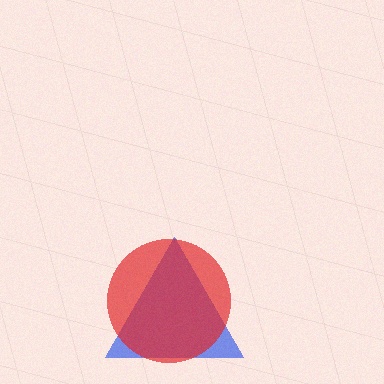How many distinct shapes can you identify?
There are 2 distinct shapes: a blue triangle, a red circle.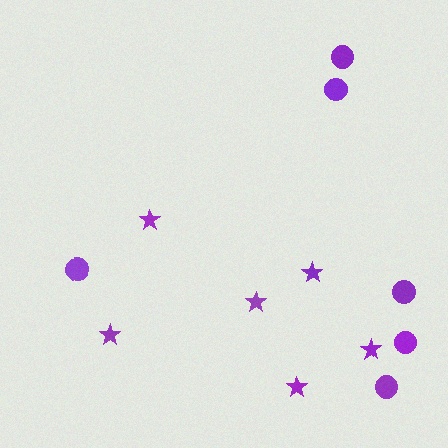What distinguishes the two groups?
There are 2 groups: one group of stars (6) and one group of circles (6).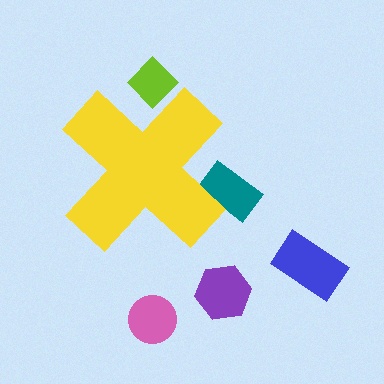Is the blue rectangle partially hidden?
No, the blue rectangle is fully visible.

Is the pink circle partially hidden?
No, the pink circle is fully visible.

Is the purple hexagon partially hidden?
No, the purple hexagon is fully visible.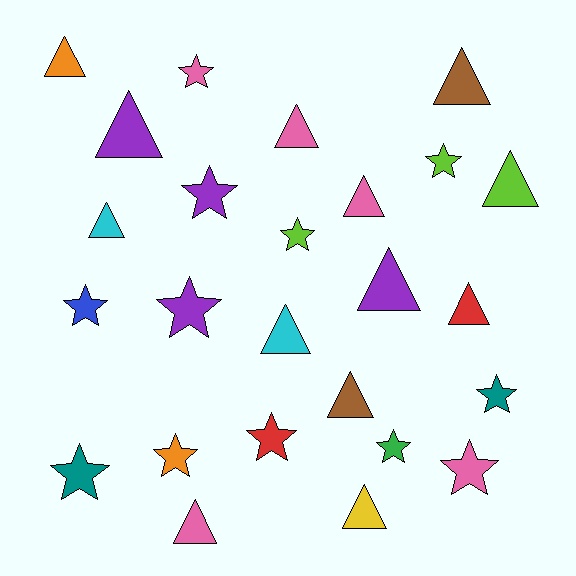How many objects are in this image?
There are 25 objects.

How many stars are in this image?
There are 12 stars.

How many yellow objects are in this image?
There is 1 yellow object.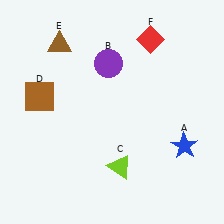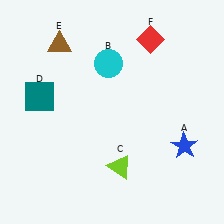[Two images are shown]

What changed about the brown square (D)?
In Image 1, D is brown. In Image 2, it changed to teal.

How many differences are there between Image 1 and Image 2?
There are 2 differences between the two images.